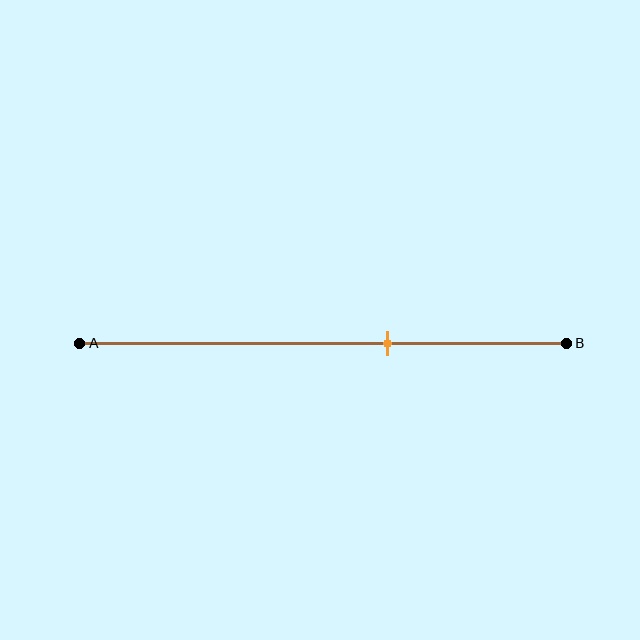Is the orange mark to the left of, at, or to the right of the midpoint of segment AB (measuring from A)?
The orange mark is to the right of the midpoint of segment AB.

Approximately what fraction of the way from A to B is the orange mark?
The orange mark is approximately 65% of the way from A to B.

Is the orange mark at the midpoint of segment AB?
No, the mark is at about 65% from A, not at the 50% midpoint.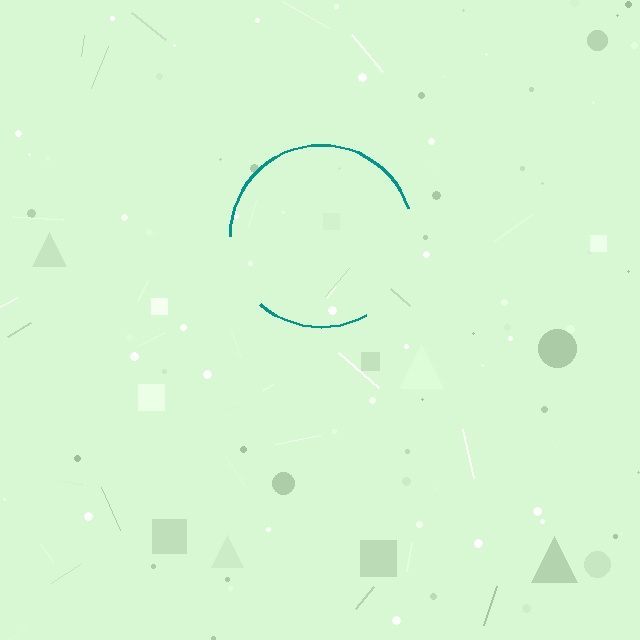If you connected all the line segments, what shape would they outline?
They would outline a circle.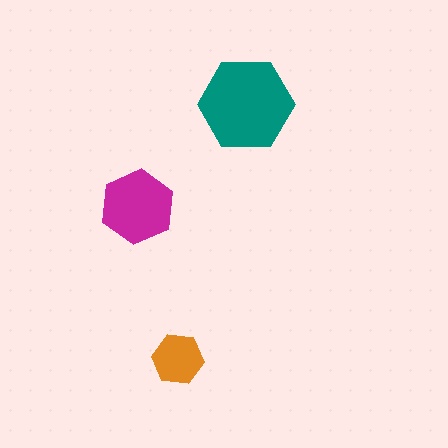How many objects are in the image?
There are 3 objects in the image.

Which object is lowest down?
The orange hexagon is bottommost.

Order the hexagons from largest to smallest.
the teal one, the magenta one, the orange one.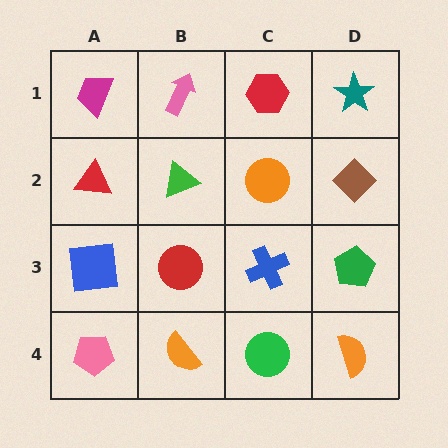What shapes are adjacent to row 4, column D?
A green pentagon (row 3, column D), a green circle (row 4, column C).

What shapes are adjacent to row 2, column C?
A red hexagon (row 1, column C), a blue cross (row 3, column C), a green triangle (row 2, column B), a brown diamond (row 2, column D).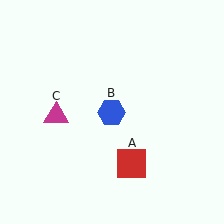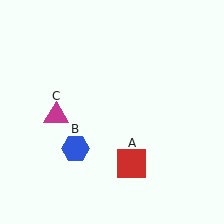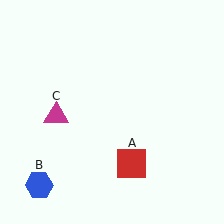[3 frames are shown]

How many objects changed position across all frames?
1 object changed position: blue hexagon (object B).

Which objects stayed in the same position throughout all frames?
Red square (object A) and magenta triangle (object C) remained stationary.